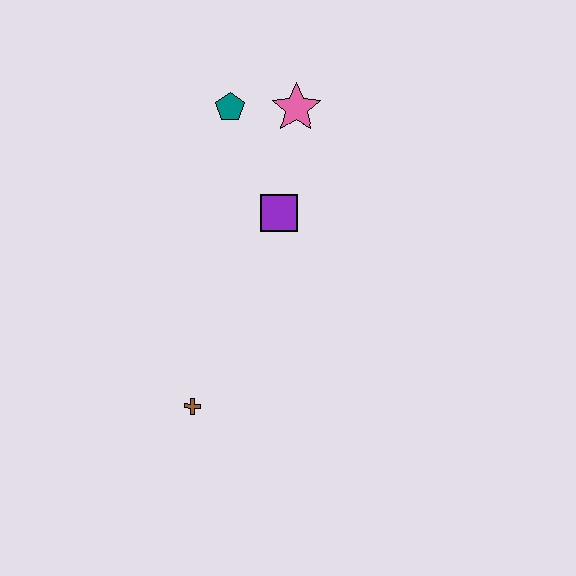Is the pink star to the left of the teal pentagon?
No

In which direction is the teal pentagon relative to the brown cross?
The teal pentagon is above the brown cross.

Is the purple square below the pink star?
Yes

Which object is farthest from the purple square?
The brown cross is farthest from the purple square.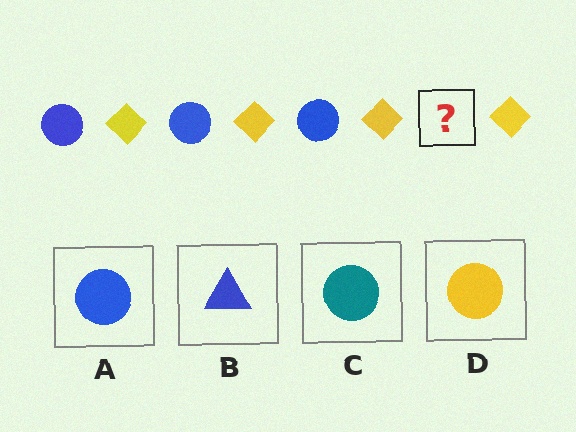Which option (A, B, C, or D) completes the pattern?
A.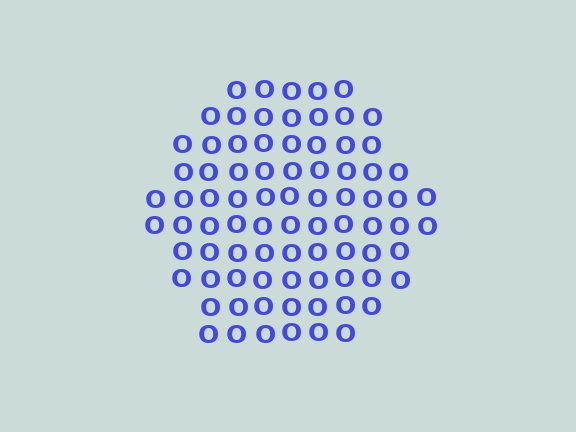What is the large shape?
The large shape is a hexagon.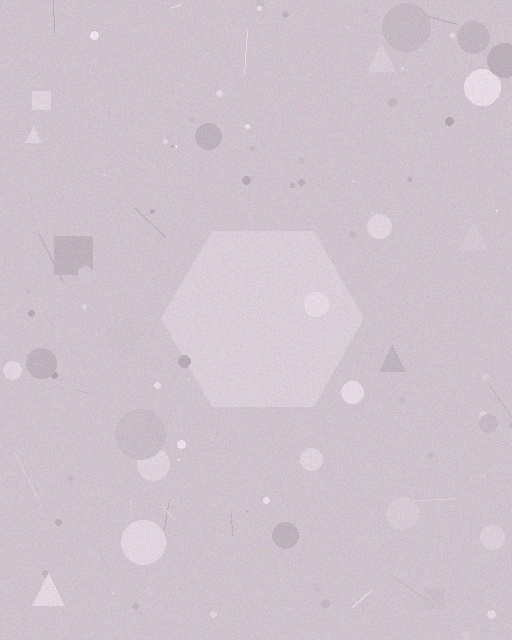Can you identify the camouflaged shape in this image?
The camouflaged shape is a hexagon.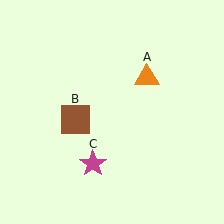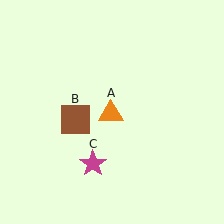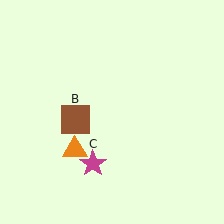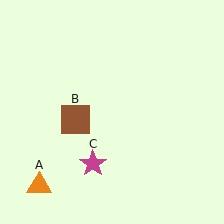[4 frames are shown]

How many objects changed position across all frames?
1 object changed position: orange triangle (object A).